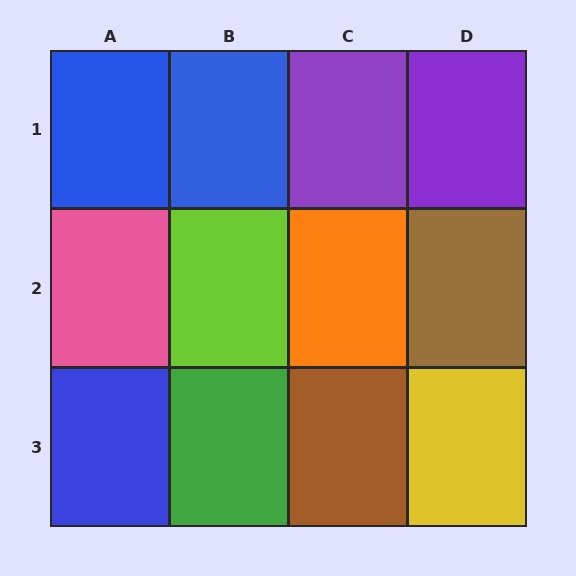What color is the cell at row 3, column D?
Yellow.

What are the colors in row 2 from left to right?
Pink, lime, orange, brown.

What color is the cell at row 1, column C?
Purple.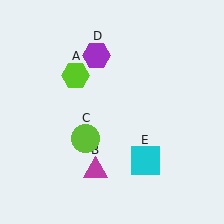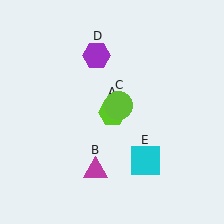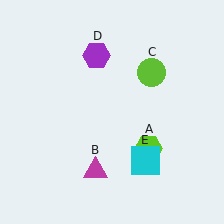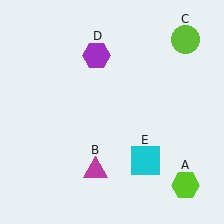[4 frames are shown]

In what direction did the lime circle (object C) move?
The lime circle (object C) moved up and to the right.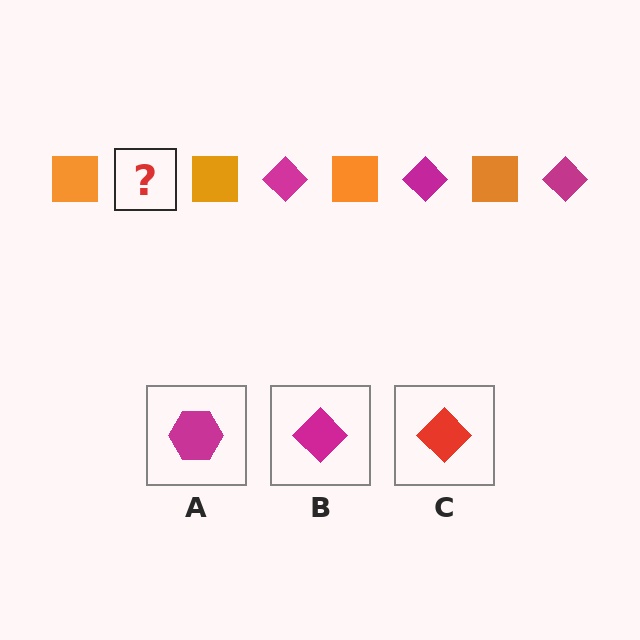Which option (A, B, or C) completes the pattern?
B.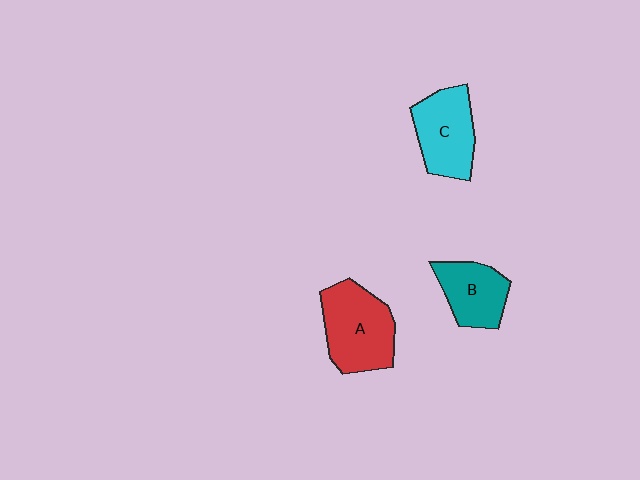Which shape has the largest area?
Shape A (red).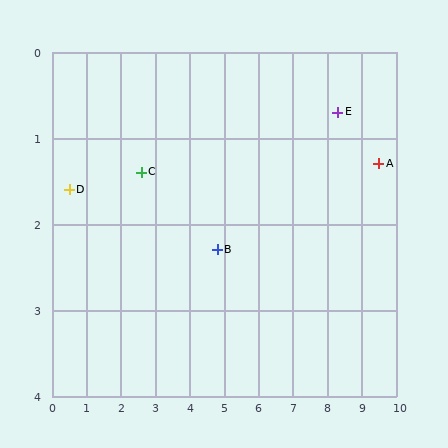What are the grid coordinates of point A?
Point A is at approximately (9.5, 1.3).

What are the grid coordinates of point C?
Point C is at approximately (2.6, 1.4).